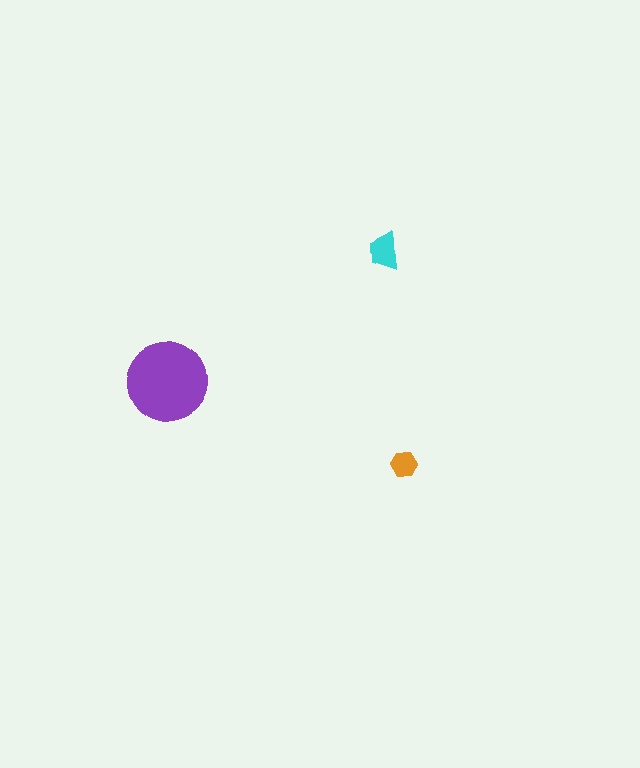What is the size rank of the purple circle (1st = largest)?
1st.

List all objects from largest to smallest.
The purple circle, the cyan trapezoid, the orange hexagon.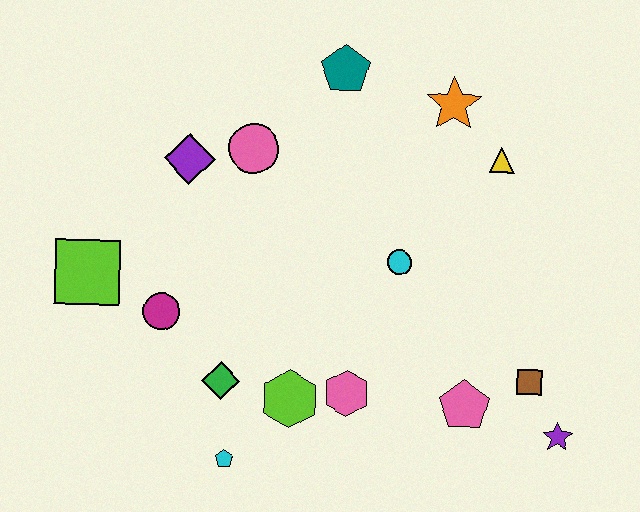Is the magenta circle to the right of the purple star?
No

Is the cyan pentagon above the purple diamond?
No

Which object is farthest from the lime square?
The purple star is farthest from the lime square.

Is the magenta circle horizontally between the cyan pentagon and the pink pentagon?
No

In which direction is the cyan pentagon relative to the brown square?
The cyan pentagon is to the left of the brown square.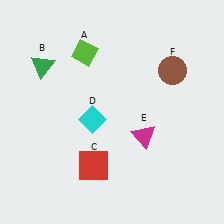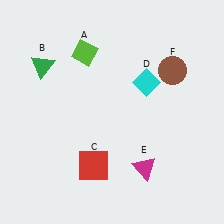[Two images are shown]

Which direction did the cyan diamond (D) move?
The cyan diamond (D) moved right.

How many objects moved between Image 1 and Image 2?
2 objects moved between the two images.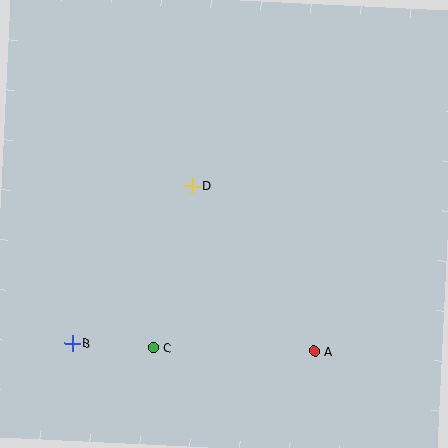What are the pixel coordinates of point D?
Point D is at (192, 186).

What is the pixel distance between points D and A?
The distance between D and A is 206 pixels.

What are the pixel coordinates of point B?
Point B is at (73, 343).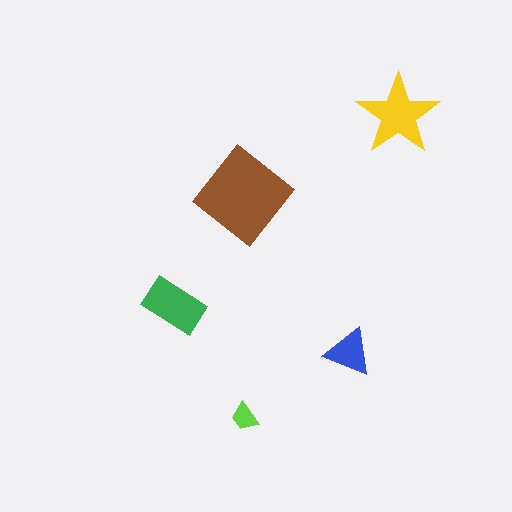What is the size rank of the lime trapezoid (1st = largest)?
5th.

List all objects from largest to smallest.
The brown diamond, the yellow star, the green rectangle, the blue triangle, the lime trapezoid.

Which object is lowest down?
The lime trapezoid is bottommost.